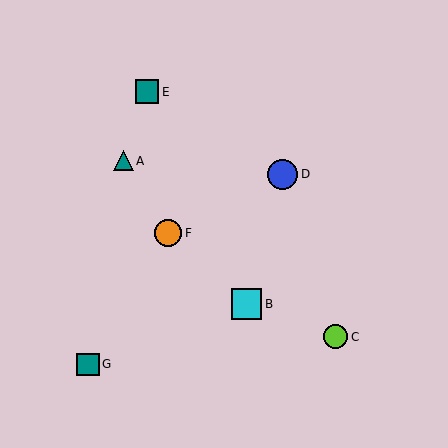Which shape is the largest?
The cyan square (labeled B) is the largest.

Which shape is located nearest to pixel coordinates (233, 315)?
The cyan square (labeled B) at (246, 304) is nearest to that location.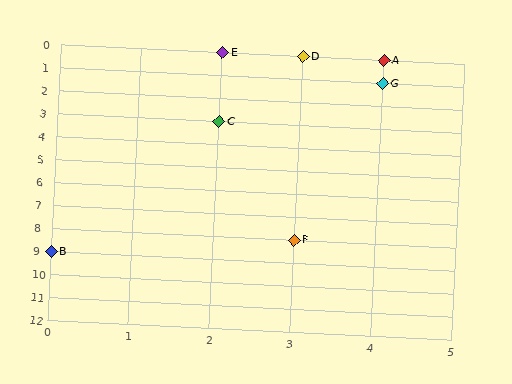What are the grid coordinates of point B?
Point B is at grid coordinates (0, 9).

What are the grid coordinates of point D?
Point D is at grid coordinates (3, 0).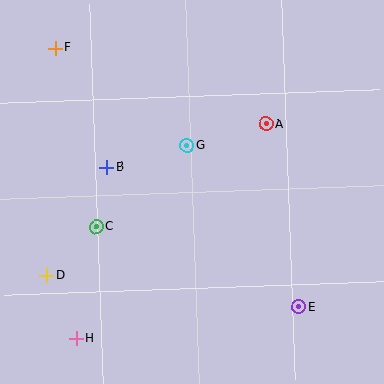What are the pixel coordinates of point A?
Point A is at (266, 124).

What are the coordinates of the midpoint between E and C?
The midpoint between E and C is at (197, 267).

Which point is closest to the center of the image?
Point G at (187, 145) is closest to the center.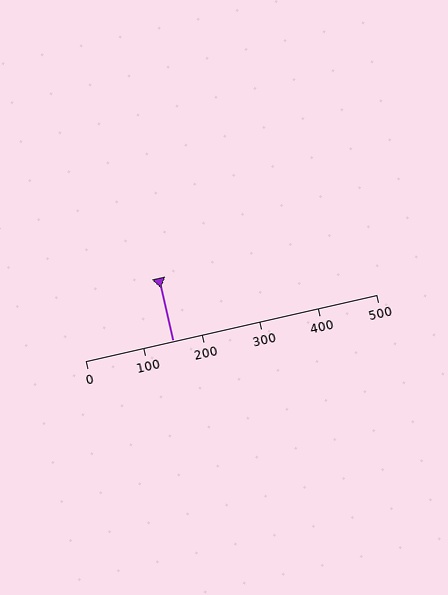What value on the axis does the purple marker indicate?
The marker indicates approximately 150.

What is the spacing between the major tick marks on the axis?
The major ticks are spaced 100 apart.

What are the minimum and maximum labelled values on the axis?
The axis runs from 0 to 500.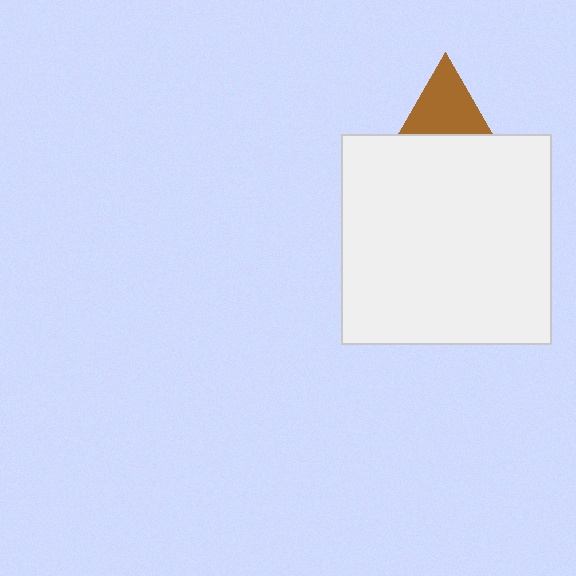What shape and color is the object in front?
The object in front is a white square.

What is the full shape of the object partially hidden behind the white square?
The partially hidden object is a brown triangle.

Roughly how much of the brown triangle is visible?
About half of it is visible (roughly 65%).